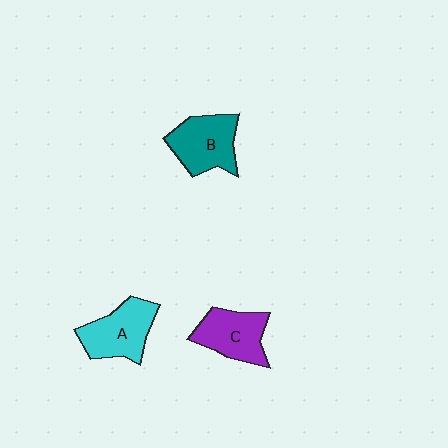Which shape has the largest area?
Shape B (teal).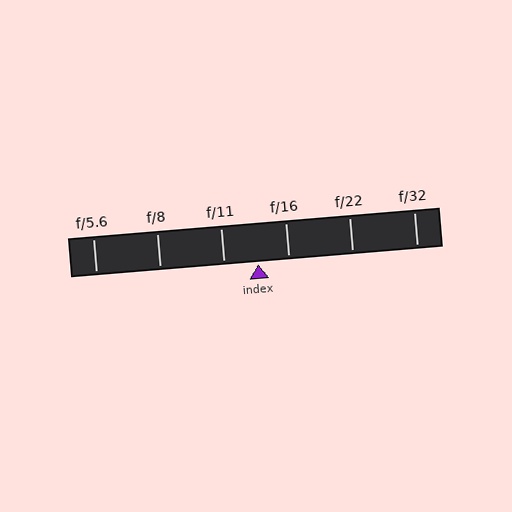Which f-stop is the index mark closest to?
The index mark is closest to f/16.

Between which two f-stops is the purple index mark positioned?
The index mark is between f/11 and f/16.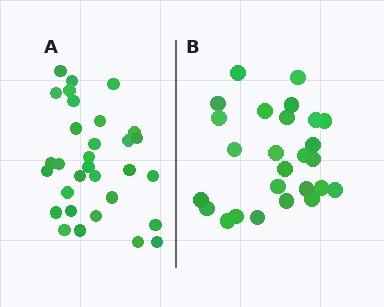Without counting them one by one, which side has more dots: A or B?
Region A (the left region) has more dots.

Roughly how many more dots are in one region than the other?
Region A has about 5 more dots than region B.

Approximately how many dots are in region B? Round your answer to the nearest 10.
About 30 dots. (The exact count is 26, which rounds to 30.)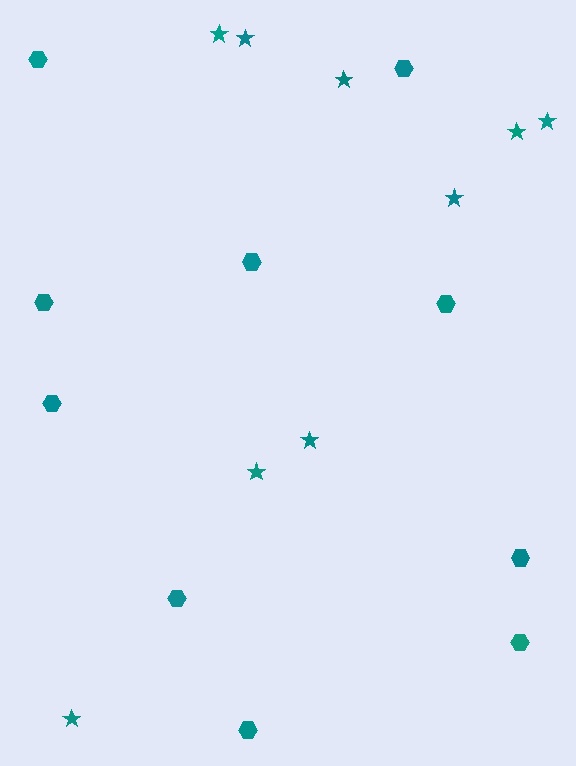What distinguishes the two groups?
There are 2 groups: one group of hexagons (10) and one group of stars (9).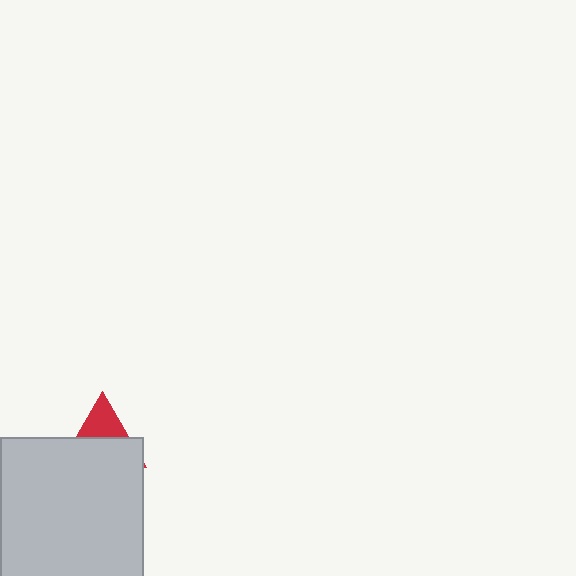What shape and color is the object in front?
The object in front is a light gray rectangle.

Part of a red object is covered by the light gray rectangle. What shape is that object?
It is a triangle.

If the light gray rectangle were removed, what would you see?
You would see the complete red triangle.